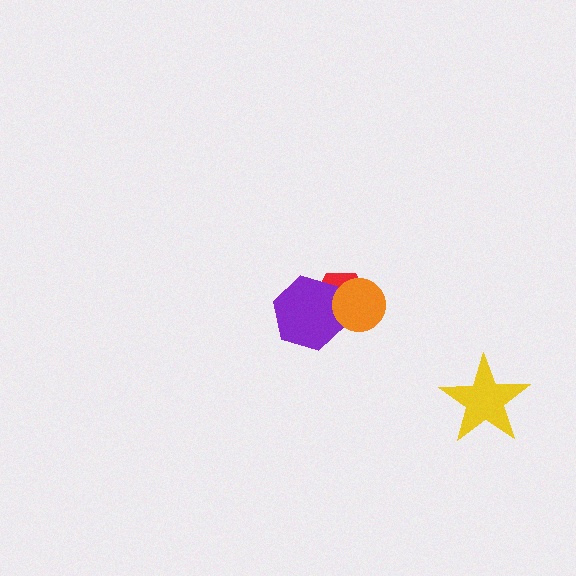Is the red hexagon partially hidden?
Yes, it is partially covered by another shape.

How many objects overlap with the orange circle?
2 objects overlap with the orange circle.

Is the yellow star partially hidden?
No, no other shape covers it.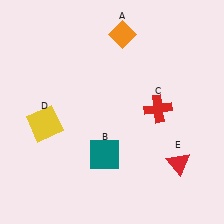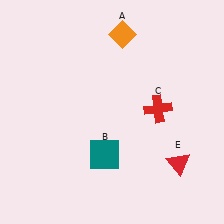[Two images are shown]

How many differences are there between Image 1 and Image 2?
There is 1 difference between the two images.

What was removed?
The yellow square (D) was removed in Image 2.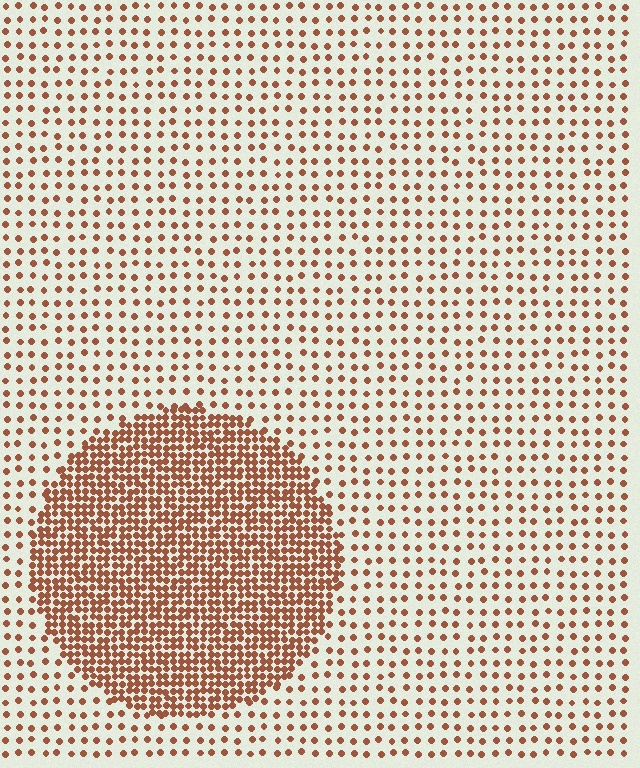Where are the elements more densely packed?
The elements are more densely packed inside the circle boundary.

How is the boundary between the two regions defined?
The boundary is defined by a change in element density (approximately 3.0x ratio). All elements are the same color, size, and shape.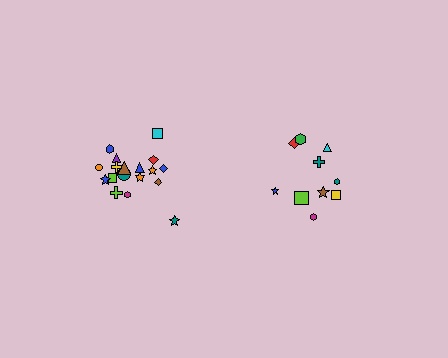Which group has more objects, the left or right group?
The left group.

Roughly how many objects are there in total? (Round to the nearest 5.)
Roughly 30 objects in total.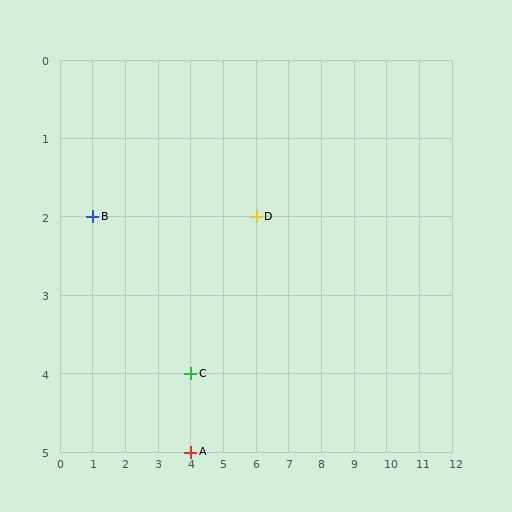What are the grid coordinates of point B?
Point B is at grid coordinates (1, 2).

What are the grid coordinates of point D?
Point D is at grid coordinates (6, 2).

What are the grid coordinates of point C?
Point C is at grid coordinates (4, 4).